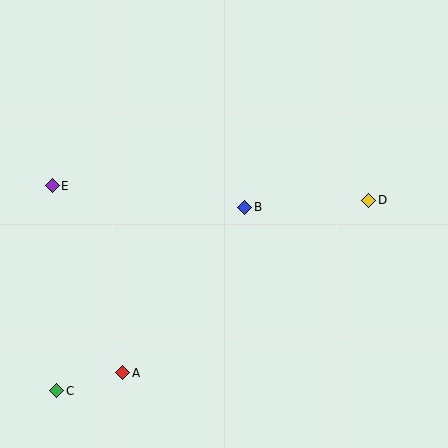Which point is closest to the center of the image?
Point B at (245, 207) is closest to the center.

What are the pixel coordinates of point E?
Point E is at (52, 186).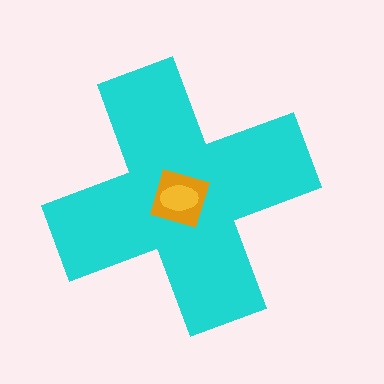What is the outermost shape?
The cyan cross.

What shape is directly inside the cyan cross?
The orange diamond.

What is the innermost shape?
The yellow ellipse.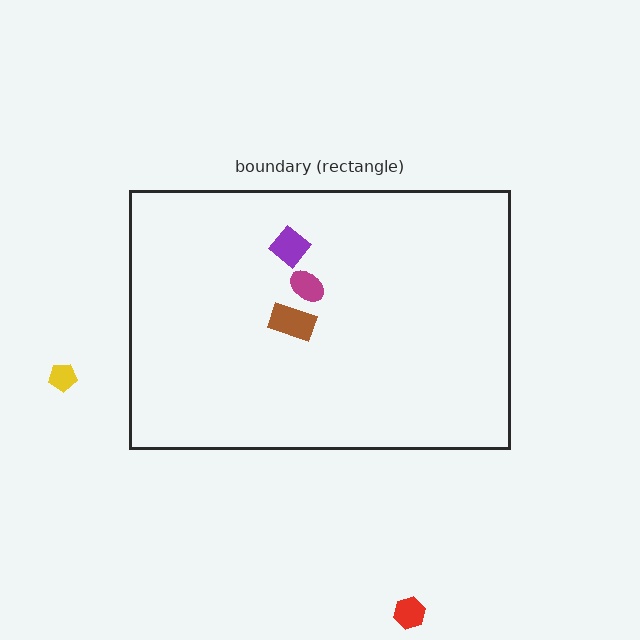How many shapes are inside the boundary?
3 inside, 2 outside.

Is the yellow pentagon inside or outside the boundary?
Outside.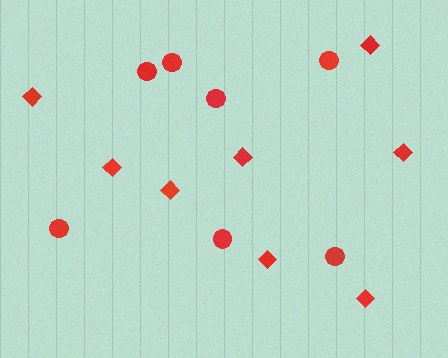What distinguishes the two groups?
There are 2 groups: one group of circles (7) and one group of diamonds (8).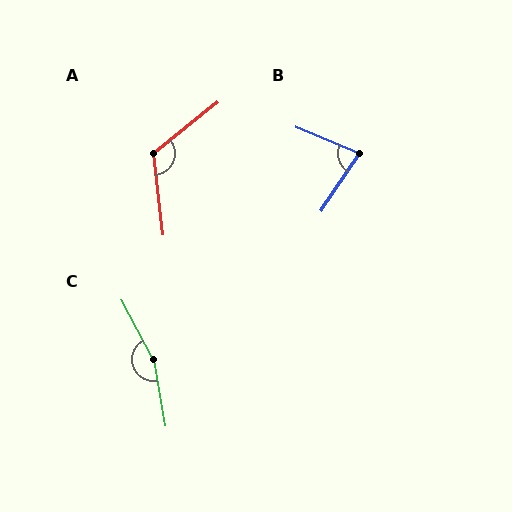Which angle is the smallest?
B, at approximately 79 degrees.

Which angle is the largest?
C, at approximately 162 degrees.